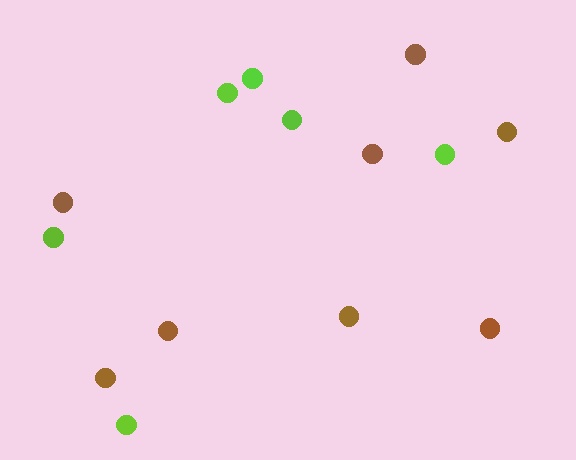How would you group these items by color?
There are 2 groups: one group of brown circles (8) and one group of lime circles (6).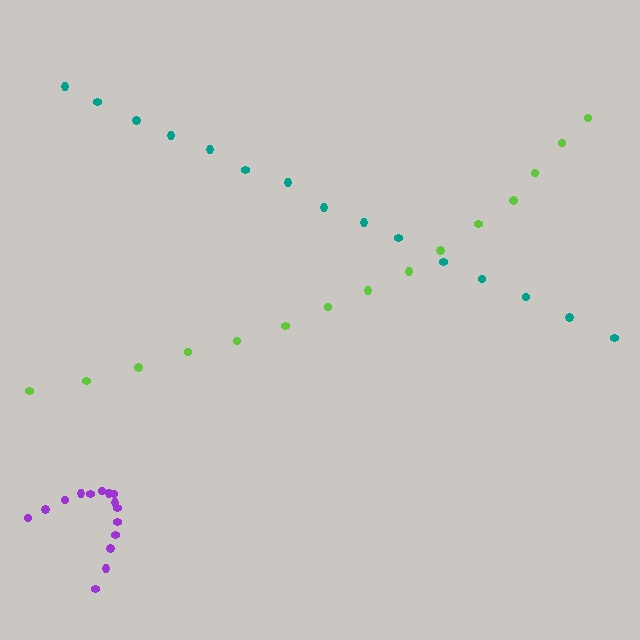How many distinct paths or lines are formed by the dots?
There are 3 distinct paths.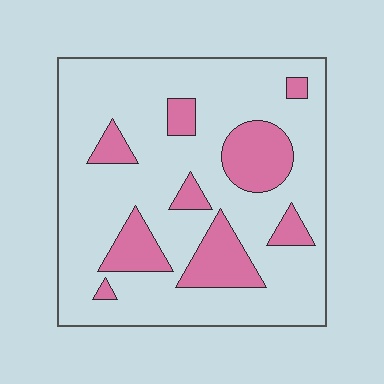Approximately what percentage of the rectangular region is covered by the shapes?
Approximately 20%.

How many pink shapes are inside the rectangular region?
9.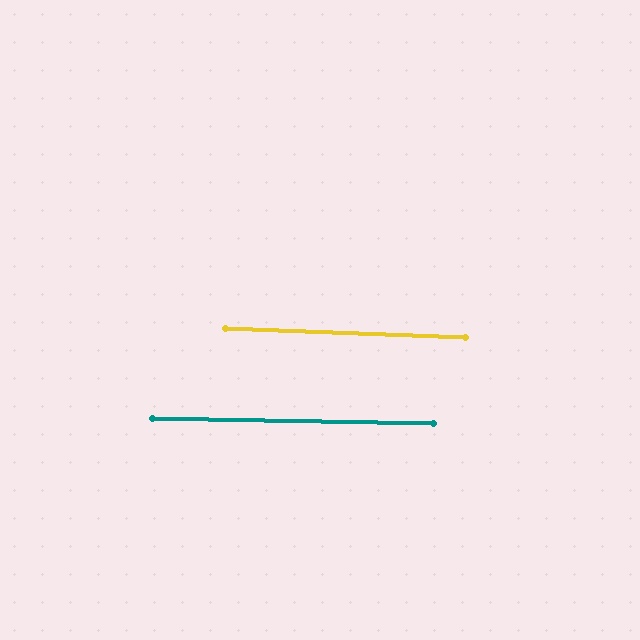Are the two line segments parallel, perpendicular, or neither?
Parallel — their directions differ by only 1.4°.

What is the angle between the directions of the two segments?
Approximately 1 degree.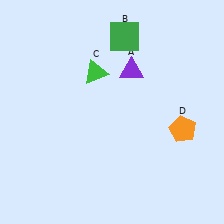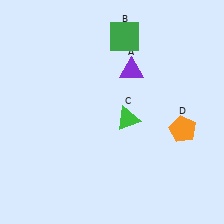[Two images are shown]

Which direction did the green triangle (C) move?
The green triangle (C) moved down.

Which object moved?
The green triangle (C) moved down.